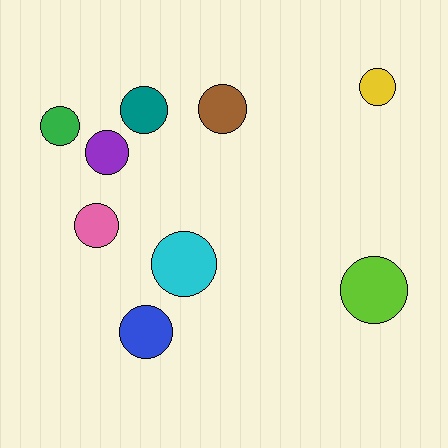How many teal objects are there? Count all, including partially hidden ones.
There is 1 teal object.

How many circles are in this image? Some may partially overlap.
There are 9 circles.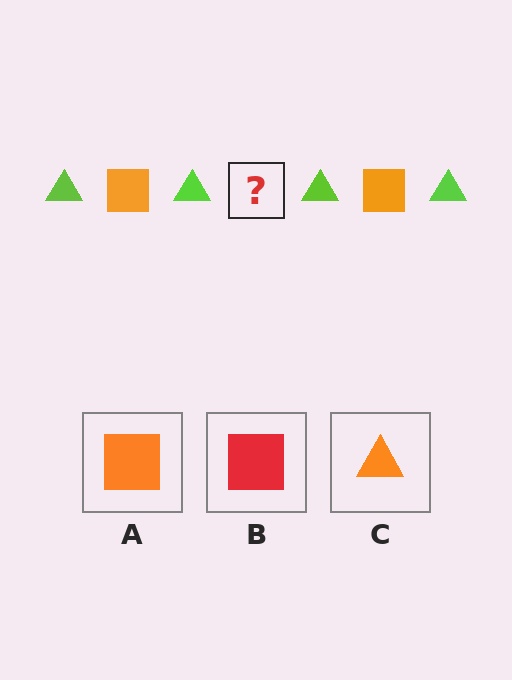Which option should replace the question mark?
Option A.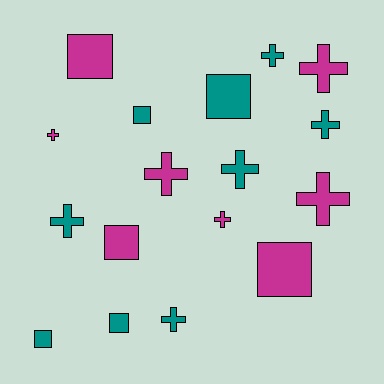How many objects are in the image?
There are 17 objects.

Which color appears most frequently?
Teal, with 9 objects.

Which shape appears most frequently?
Cross, with 10 objects.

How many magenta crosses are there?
There are 5 magenta crosses.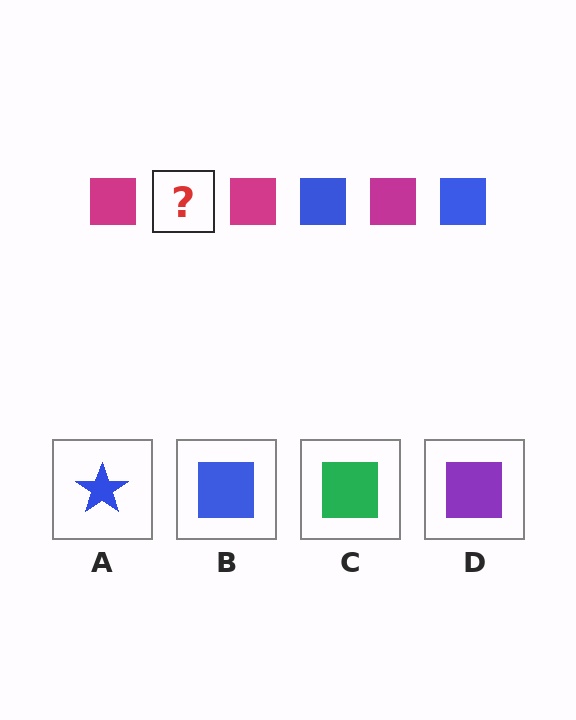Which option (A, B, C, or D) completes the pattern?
B.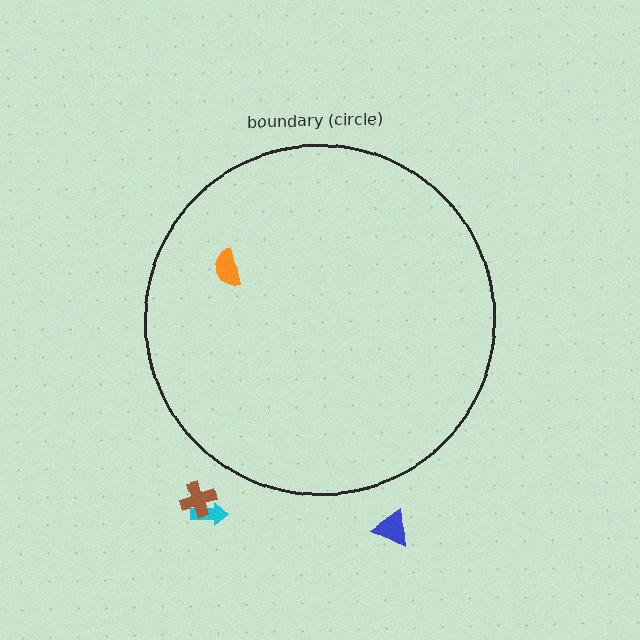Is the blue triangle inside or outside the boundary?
Outside.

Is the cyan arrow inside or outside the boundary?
Outside.